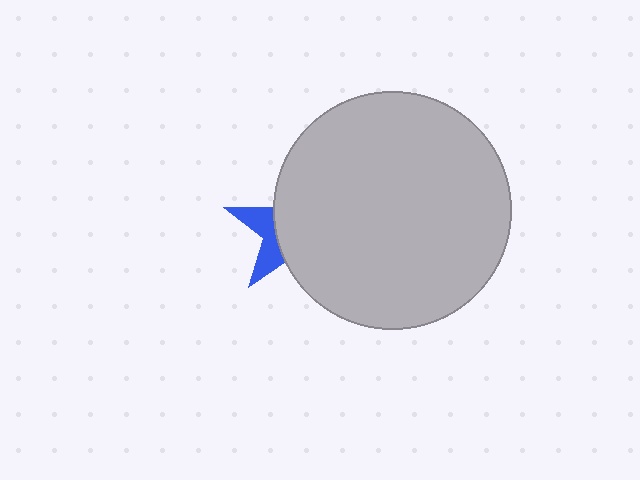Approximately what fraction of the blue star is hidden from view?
Roughly 70% of the blue star is hidden behind the light gray circle.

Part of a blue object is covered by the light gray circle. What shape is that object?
It is a star.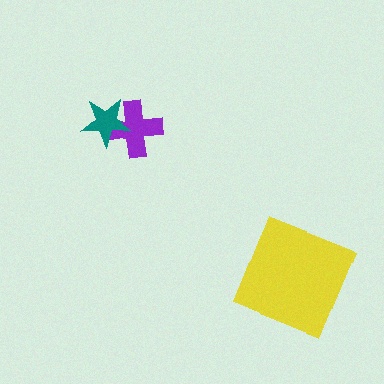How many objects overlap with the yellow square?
0 objects overlap with the yellow square.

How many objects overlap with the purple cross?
1 object overlaps with the purple cross.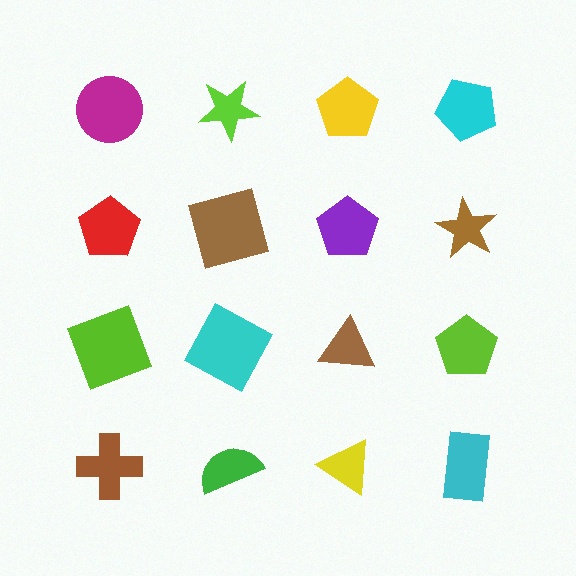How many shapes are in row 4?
4 shapes.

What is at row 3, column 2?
A cyan square.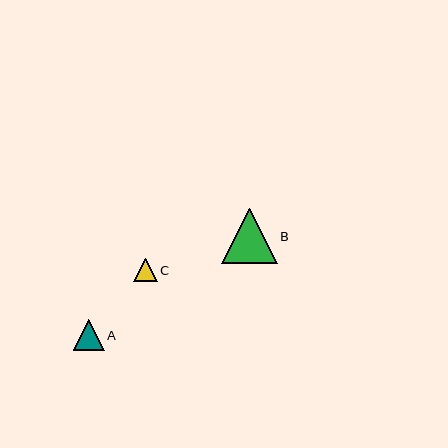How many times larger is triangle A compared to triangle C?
Triangle A is approximately 1.3 times the size of triangle C.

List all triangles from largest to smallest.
From largest to smallest: B, A, C.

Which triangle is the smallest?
Triangle C is the smallest with a size of approximately 23 pixels.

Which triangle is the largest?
Triangle B is the largest with a size of approximately 56 pixels.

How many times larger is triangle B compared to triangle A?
Triangle B is approximately 1.8 times the size of triangle A.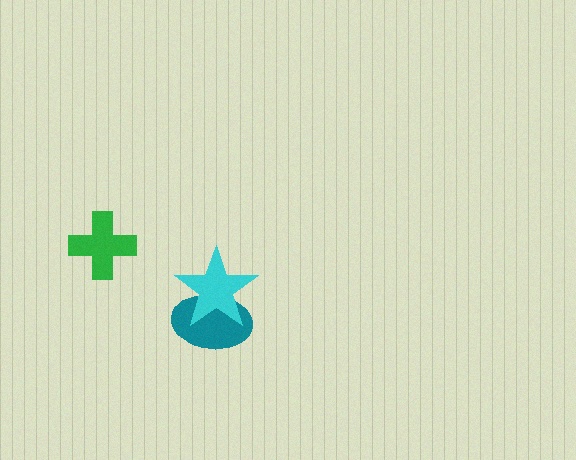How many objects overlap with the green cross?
0 objects overlap with the green cross.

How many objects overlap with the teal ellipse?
1 object overlaps with the teal ellipse.